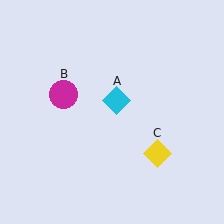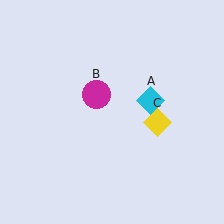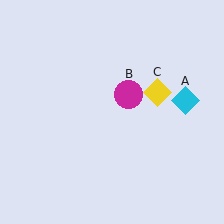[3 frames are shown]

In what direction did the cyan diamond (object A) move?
The cyan diamond (object A) moved right.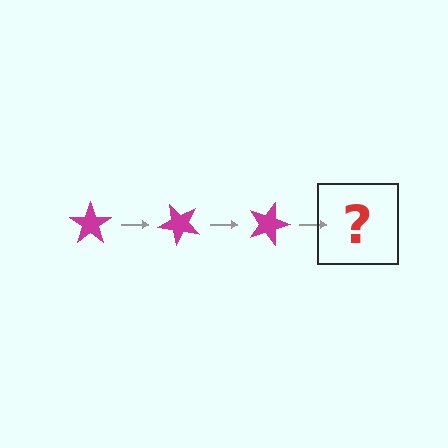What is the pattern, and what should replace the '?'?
The pattern is that the star rotates 45 degrees each step. The '?' should be a magenta star rotated 135 degrees.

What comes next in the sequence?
The next element should be a magenta star rotated 135 degrees.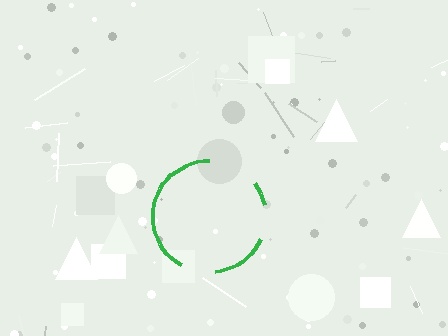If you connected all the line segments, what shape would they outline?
They would outline a circle.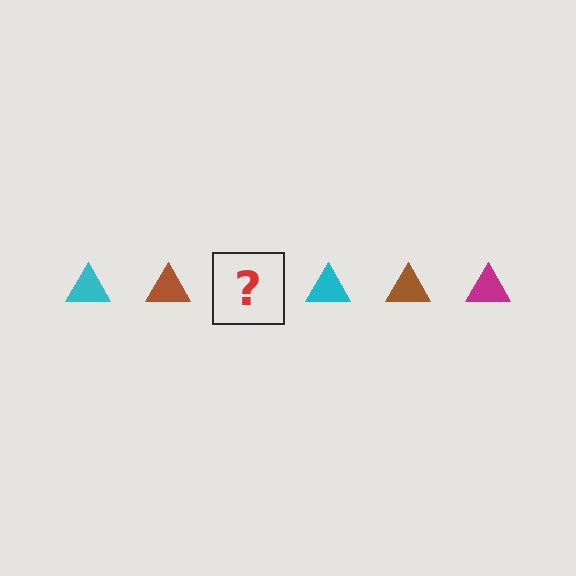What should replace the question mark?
The question mark should be replaced with a magenta triangle.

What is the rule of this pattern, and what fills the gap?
The rule is that the pattern cycles through cyan, brown, magenta triangles. The gap should be filled with a magenta triangle.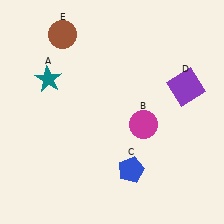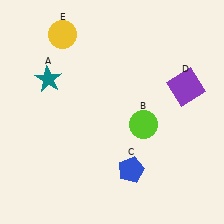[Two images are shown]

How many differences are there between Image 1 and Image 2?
There are 2 differences between the two images.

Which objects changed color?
B changed from magenta to lime. E changed from brown to yellow.